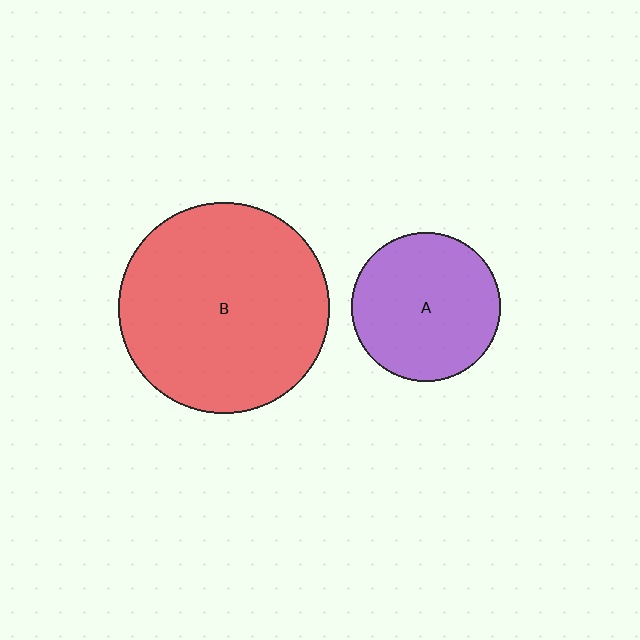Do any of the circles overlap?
No, none of the circles overlap.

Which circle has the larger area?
Circle B (red).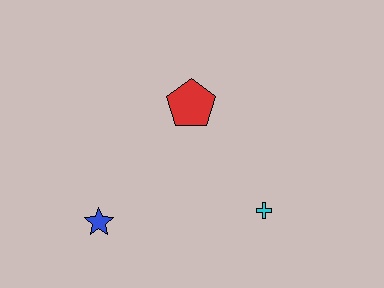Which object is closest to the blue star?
The red pentagon is closest to the blue star.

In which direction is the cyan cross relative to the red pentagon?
The cyan cross is below the red pentagon.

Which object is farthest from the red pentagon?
The blue star is farthest from the red pentagon.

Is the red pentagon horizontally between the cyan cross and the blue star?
Yes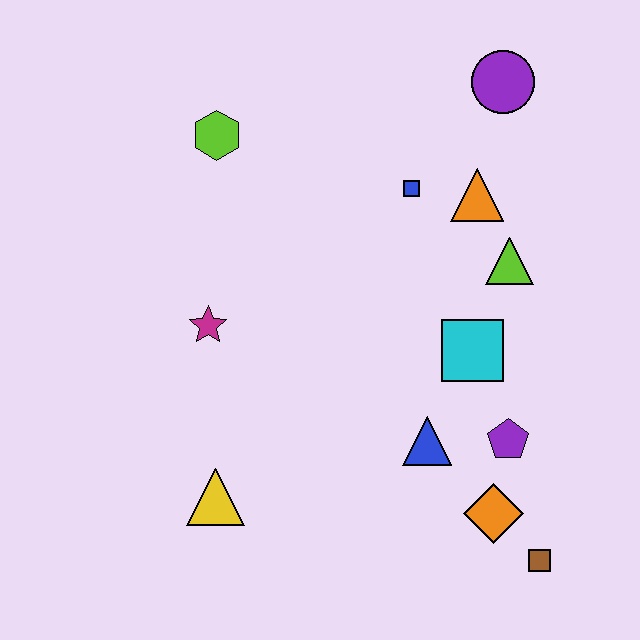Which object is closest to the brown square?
The orange diamond is closest to the brown square.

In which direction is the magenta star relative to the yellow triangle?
The magenta star is above the yellow triangle.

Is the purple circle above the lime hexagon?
Yes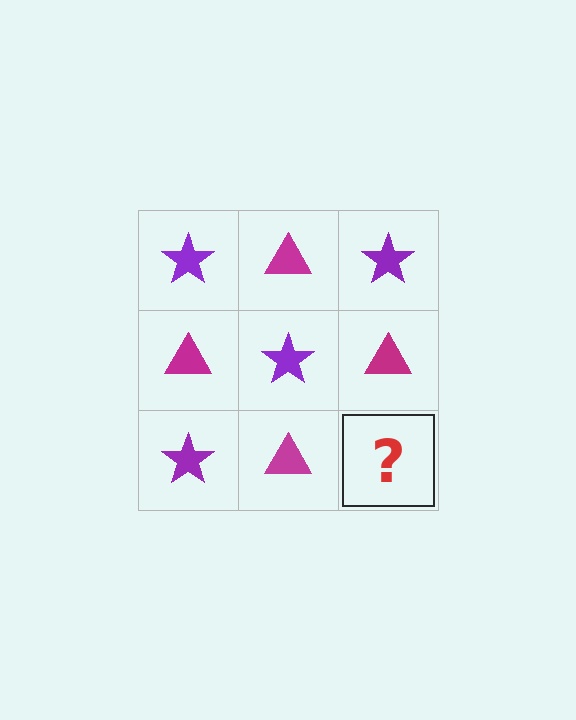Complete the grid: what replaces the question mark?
The question mark should be replaced with a purple star.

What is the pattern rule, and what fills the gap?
The rule is that it alternates purple star and magenta triangle in a checkerboard pattern. The gap should be filled with a purple star.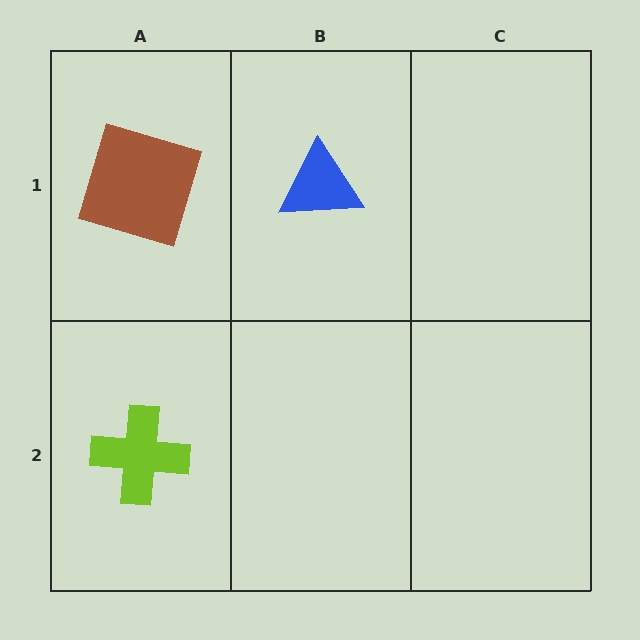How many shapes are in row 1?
2 shapes.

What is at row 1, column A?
A brown square.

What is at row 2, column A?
A lime cross.